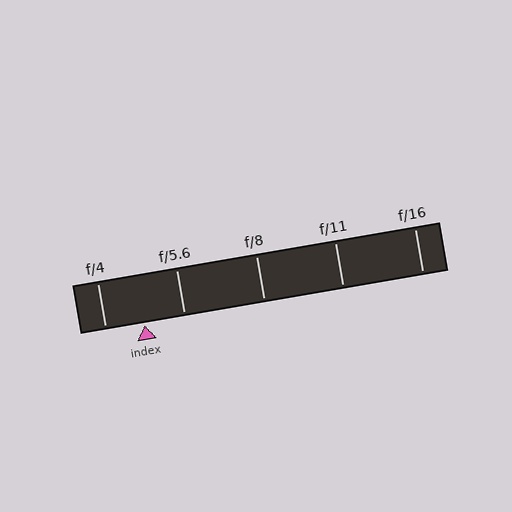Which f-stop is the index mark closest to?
The index mark is closest to f/4.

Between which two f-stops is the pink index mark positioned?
The index mark is between f/4 and f/5.6.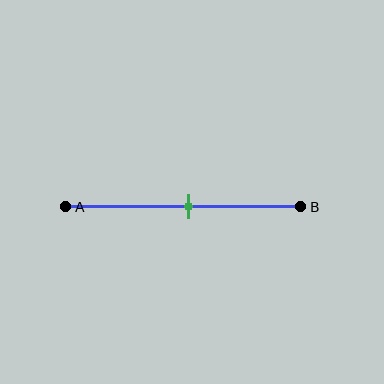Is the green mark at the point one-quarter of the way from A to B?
No, the mark is at about 50% from A, not at the 25% one-quarter point.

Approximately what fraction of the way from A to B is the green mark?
The green mark is approximately 50% of the way from A to B.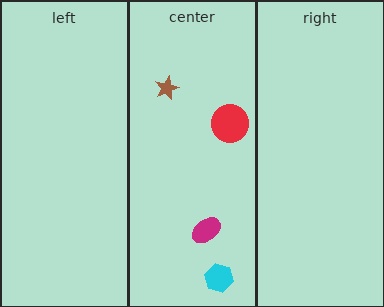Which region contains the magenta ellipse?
The center region.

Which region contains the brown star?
The center region.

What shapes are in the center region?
The brown star, the magenta ellipse, the cyan hexagon, the red circle.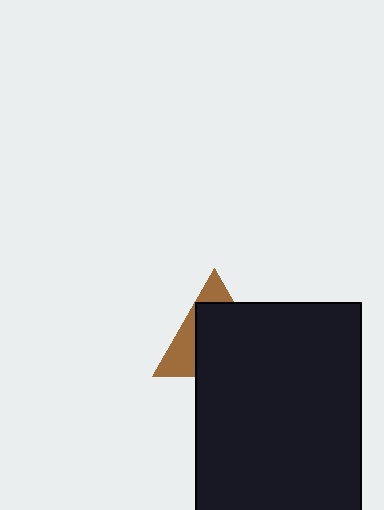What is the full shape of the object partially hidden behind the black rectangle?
The partially hidden object is a brown triangle.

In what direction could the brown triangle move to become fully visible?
The brown triangle could move toward the upper-left. That would shift it out from behind the black rectangle entirely.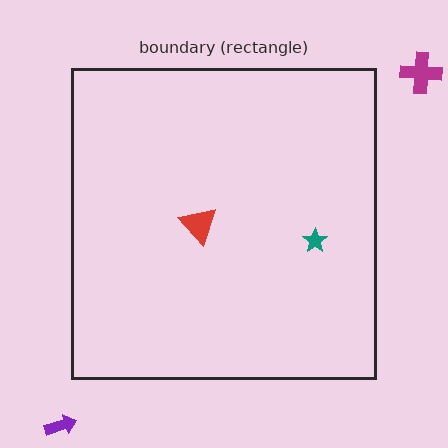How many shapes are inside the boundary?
2 inside, 2 outside.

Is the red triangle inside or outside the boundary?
Inside.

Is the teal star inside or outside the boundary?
Inside.